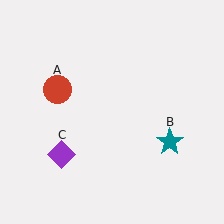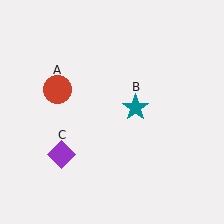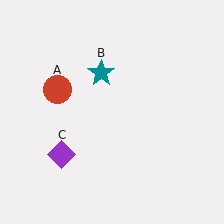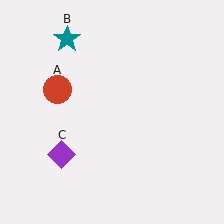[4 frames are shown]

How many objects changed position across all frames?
1 object changed position: teal star (object B).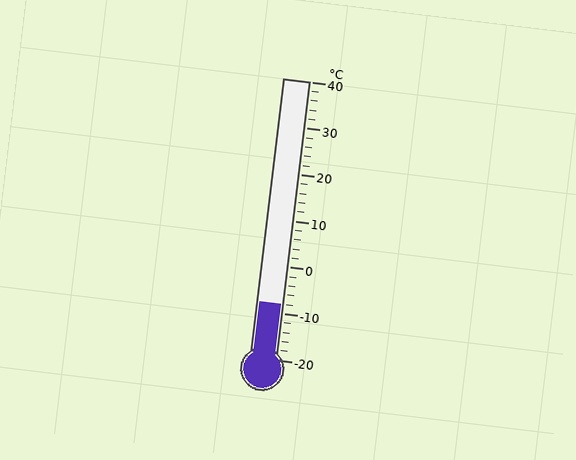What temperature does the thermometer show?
The thermometer shows approximately -8°C.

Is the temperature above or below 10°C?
The temperature is below 10°C.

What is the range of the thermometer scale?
The thermometer scale ranges from -20°C to 40°C.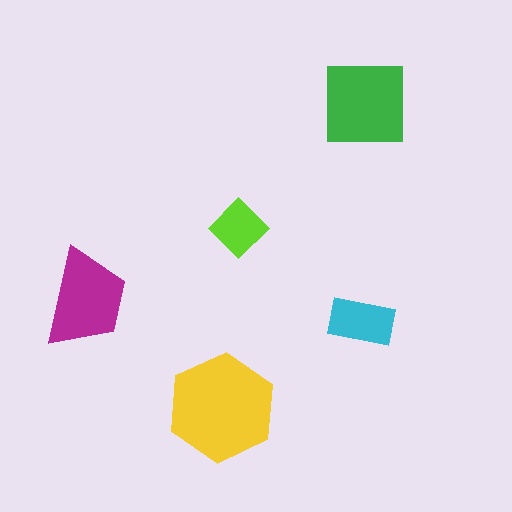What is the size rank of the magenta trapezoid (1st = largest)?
3rd.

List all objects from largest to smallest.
The yellow hexagon, the green square, the magenta trapezoid, the cyan rectangle, the lime diamond.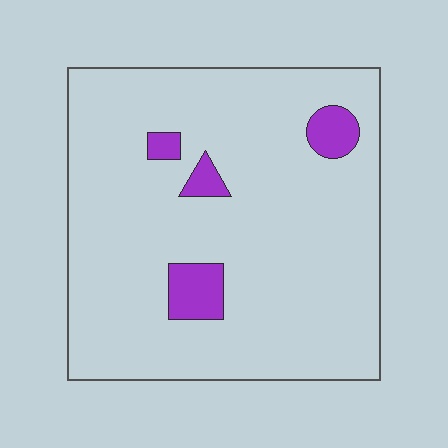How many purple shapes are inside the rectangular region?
4.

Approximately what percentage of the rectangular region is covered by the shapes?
Approximately 10%.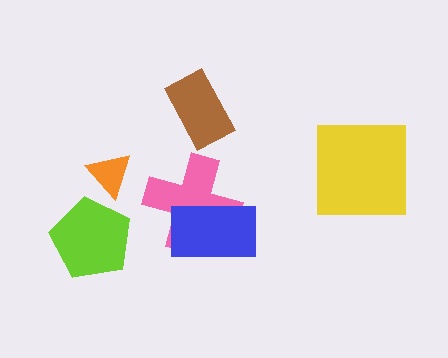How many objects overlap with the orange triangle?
0 objects overlap with the orange triangle.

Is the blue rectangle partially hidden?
No, no other shape covers it.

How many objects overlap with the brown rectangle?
0 objects overlap with the brown rectangle.